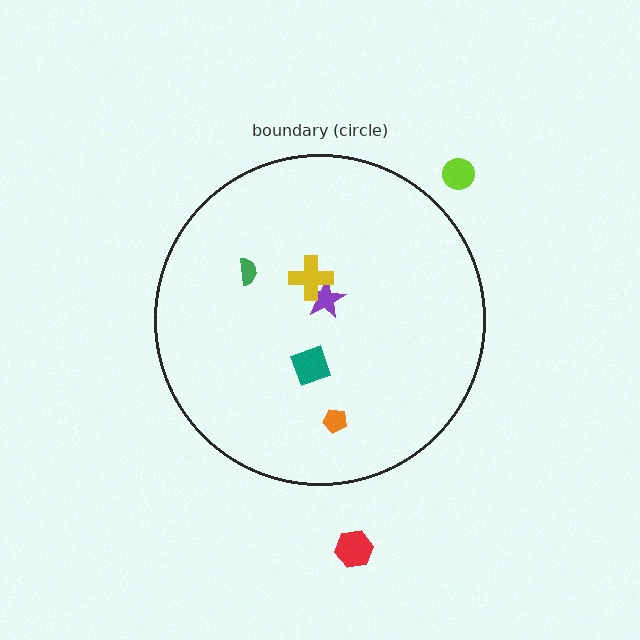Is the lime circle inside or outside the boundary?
Outside.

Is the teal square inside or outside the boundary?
Inside.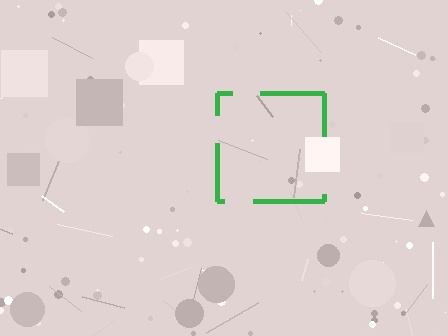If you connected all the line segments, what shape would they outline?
They would outline a square.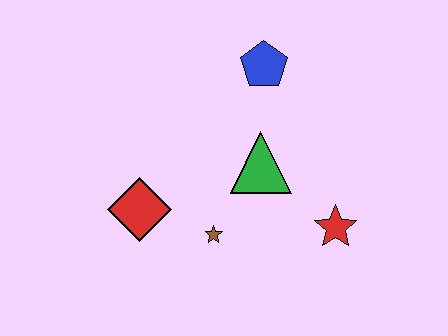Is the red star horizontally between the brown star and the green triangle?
No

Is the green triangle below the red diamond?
No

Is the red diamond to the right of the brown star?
No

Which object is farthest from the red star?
The red diamond is farthest from the red star.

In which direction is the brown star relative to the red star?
The brown star is to the left of the red star.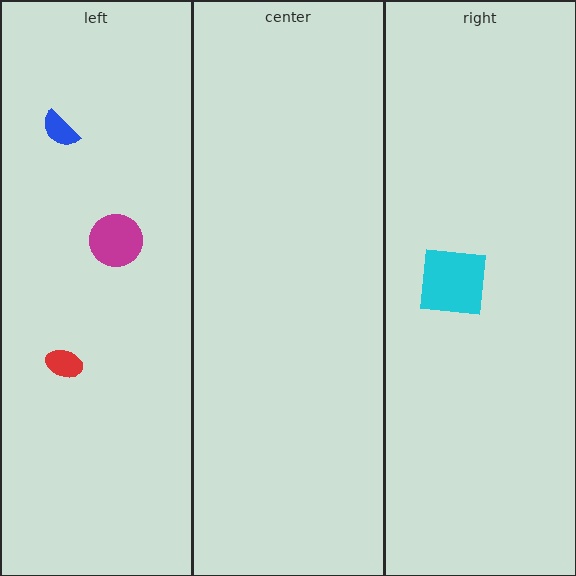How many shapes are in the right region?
1.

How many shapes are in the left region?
3.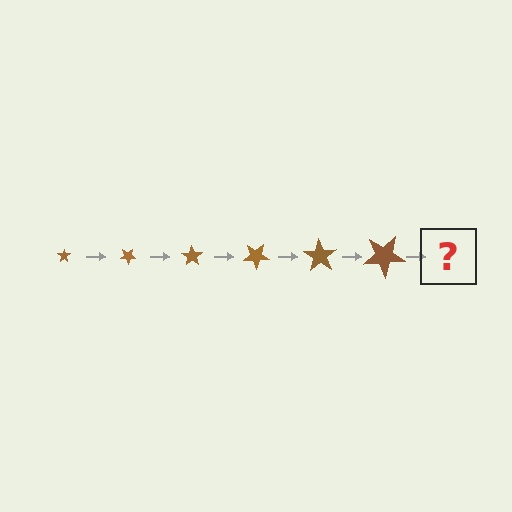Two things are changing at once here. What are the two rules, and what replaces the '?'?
The two rules are that the star grows larger each step and it rotates 35 degrees each step. The '?' should be a star, larger than the previous one and rotated 210 degrees from the start.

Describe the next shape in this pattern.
It should be a star, larger than the previous one and rotated 210 degrees from the start.